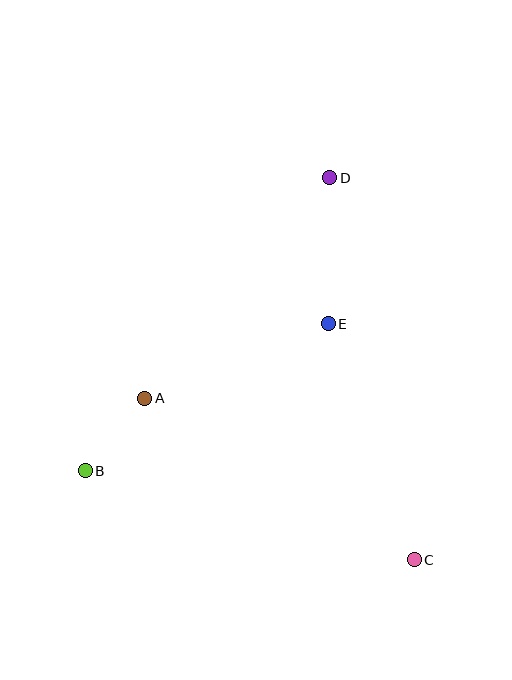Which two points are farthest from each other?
Points C and D are farthest from each other.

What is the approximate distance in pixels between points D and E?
The distance between D and E is approximately 146 pixels.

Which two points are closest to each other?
Points A and B are closest to each other.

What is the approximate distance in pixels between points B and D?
The distance between B and D is approximately 382 pixels.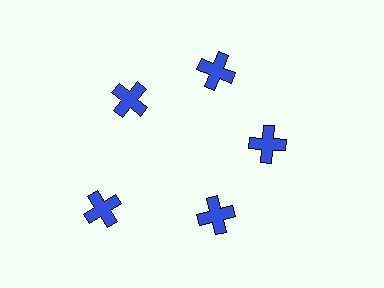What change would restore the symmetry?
The symmetry would be restored by moving it inward, back onto the ring so that all 5 crosses sit at equal angles and equal distance from the center.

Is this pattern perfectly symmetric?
No. The 5 blue crosses are arranged in a ring, but one element near the 8 o'clock position is pushed outward from the center, breaking the 5-fold rotational symmetry.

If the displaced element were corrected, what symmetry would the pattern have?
It would have 5-fold rotational symmetry — the pattern would map onto itself every 72 degrees.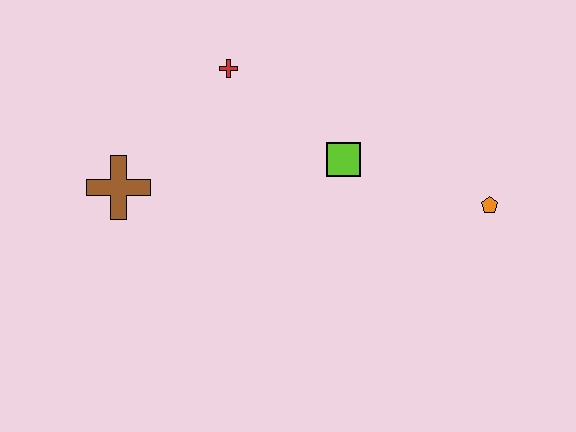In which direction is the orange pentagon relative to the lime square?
The orange pentagon is to the right of the lime square.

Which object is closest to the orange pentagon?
The lime square is closest to the orange pentagon.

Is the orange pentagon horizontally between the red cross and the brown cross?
No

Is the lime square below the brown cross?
No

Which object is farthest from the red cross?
The orange pentagon is farthest from the red cross.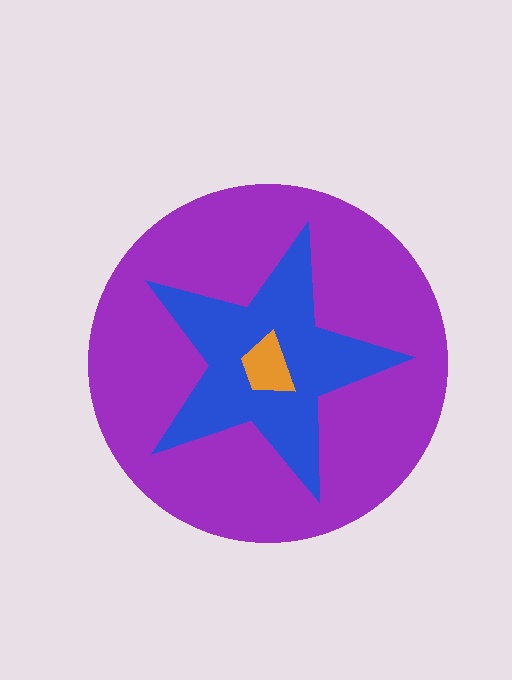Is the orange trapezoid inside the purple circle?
Yes.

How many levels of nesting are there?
3.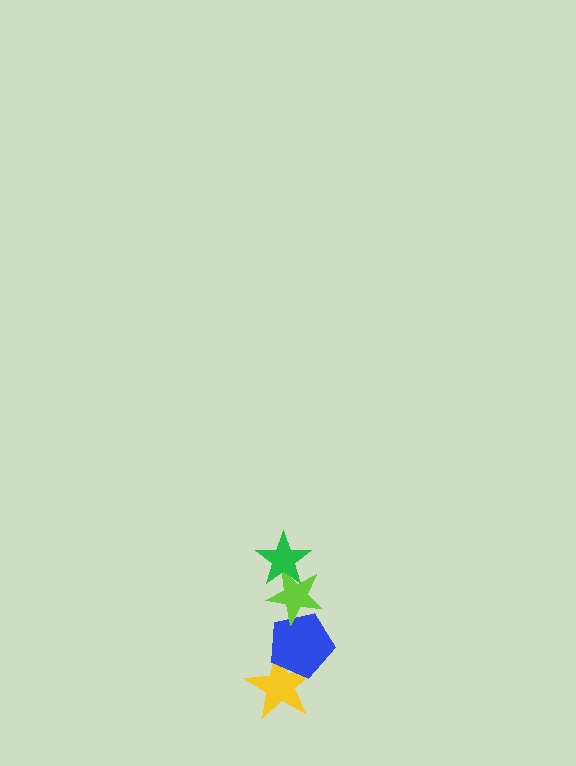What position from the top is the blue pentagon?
The blue pentagon is 3rd from the top.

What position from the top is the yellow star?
The yellow star is 4th from the top.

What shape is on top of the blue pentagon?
The lime star is on top of the blue pentagon.